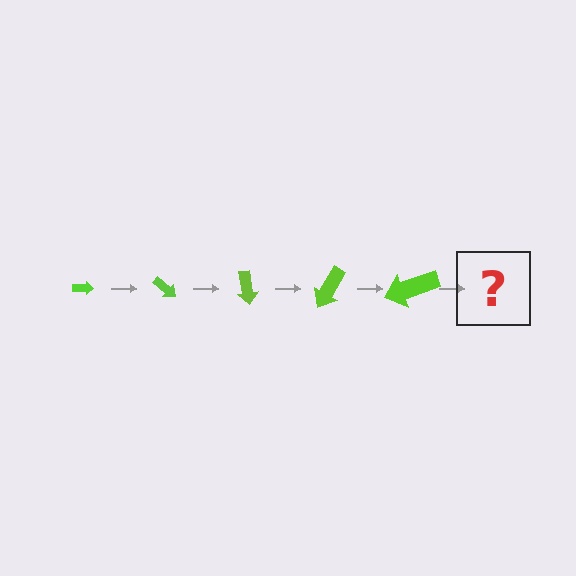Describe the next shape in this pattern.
It should be an arrow, larger than the previous one and rotated 200 degrees from the start.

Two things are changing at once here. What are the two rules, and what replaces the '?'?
The two rules are that the arrow grows larger each step and it rotates 40 degrees each step. The '?' should be an arrow, larger than the previous one and rotated 200 degrees from the start.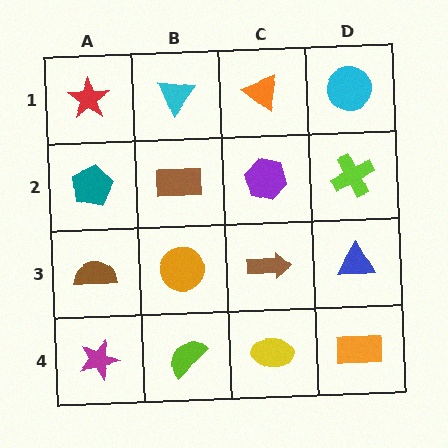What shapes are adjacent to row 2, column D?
A cyan circle (row 1, column D), a blue triangle (row 3, column D), a purple hexagon (row 2, column C).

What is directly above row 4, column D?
A blue triangle.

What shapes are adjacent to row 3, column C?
A purple hexagon (row 2, column C), a yellow ellipse (row 4, column C), an orange circle (row 3, column B), a blue triangle (row 3, column D).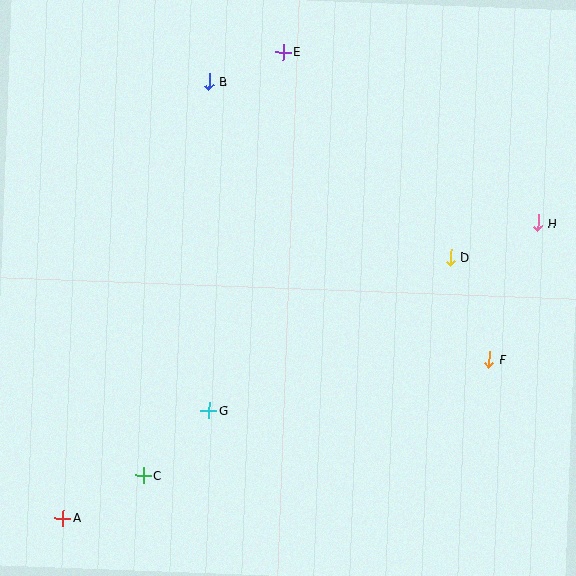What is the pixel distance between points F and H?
The distance between F and H is 144 pixels.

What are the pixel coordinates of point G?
Point G is at (209, 410).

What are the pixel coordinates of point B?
Point B is at (209, 81).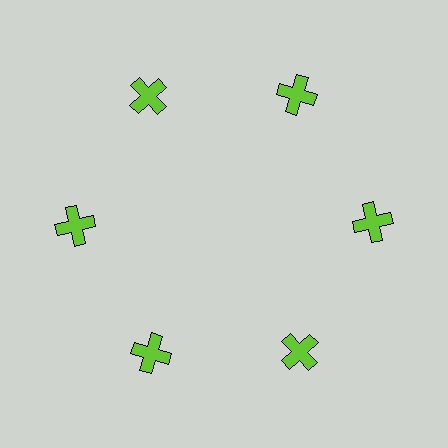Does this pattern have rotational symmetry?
Yes, this pattern has 6-fold rotational symmetry. It looks the same after rotating 60 degrees around the center.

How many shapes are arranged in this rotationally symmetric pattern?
There are 6 shapes, arranged in 6 groups of 1.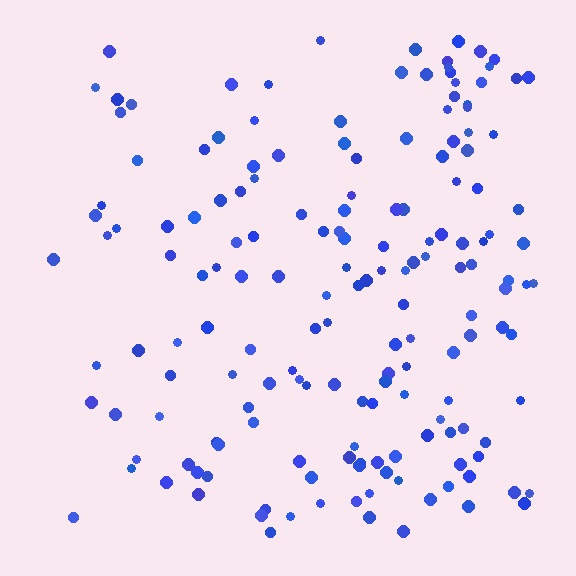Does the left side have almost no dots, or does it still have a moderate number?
Still a moderate number, just noticeably fewer than the right.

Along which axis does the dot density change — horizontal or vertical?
Horizontal.